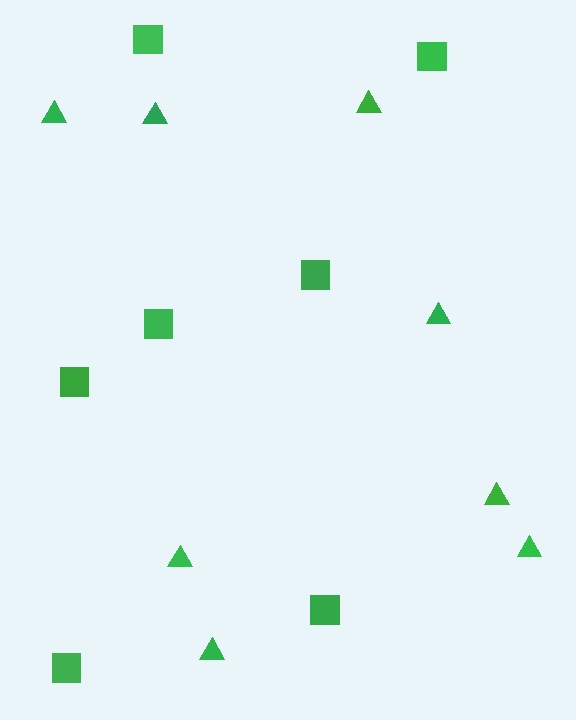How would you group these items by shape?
There are 2 groups: one group of triangles (8) and one group of squares (7).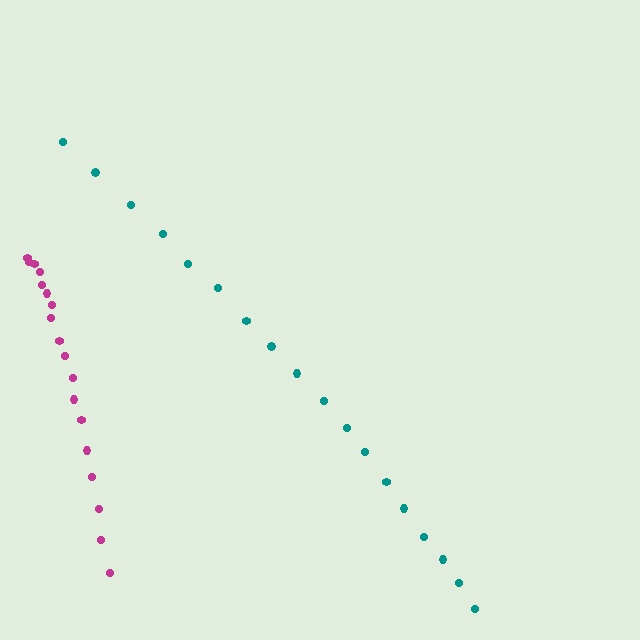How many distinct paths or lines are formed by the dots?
There are 2 distinct paths.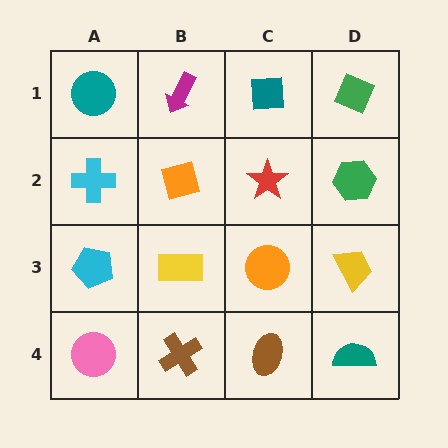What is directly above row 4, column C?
An orange circle.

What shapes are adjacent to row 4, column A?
A cyan pentagon (row 3, column A), a brown cross (row 4, column B).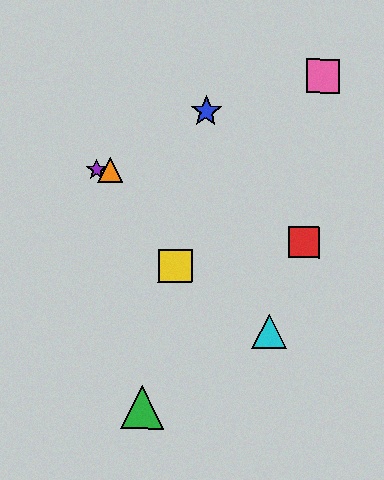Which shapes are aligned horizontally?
The purple star, the orange triangle are aligned horizontally.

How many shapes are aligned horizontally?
2 shapes (the purple star, the orange triangle) are aligned horizontally.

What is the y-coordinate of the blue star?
The blue star is at y≈112.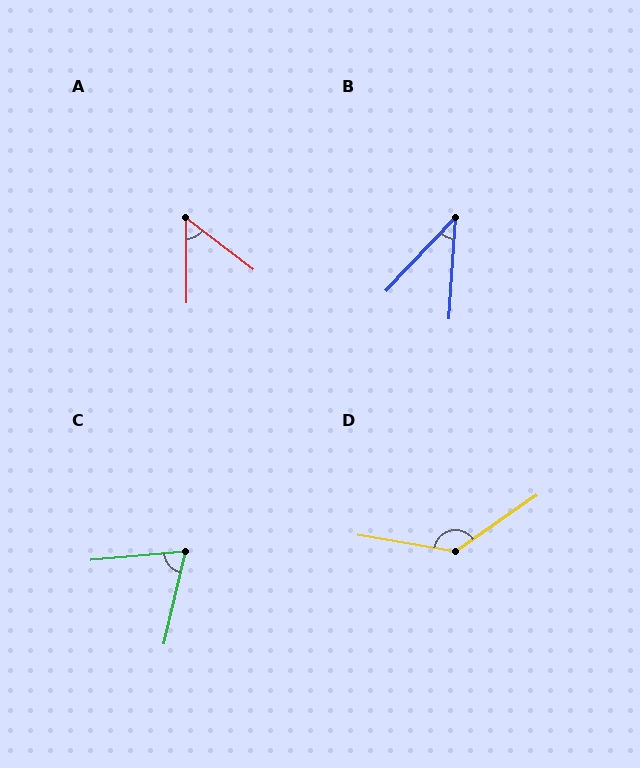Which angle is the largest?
D, at approximately 136 degrees.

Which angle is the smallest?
B, at approximately 40 degrees.